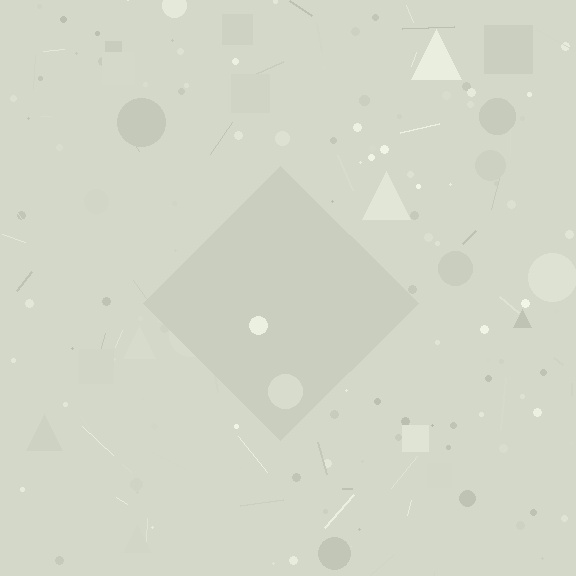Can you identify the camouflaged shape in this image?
The camouflaged shape is a diamond.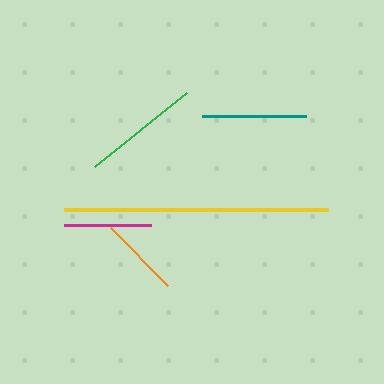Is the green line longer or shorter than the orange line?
The green line is longer than the orange line.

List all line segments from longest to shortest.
From longest to shortest: yellow, green, teal, magenta, orange.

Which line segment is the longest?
The yellow line is the longest at approximately 264 pixels.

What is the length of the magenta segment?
The magenta segment is approximately 87 pixels long.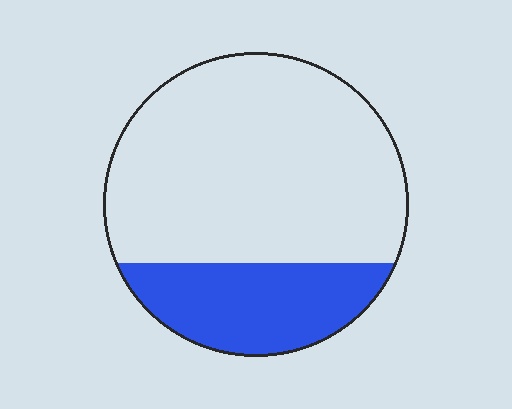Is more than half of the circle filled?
No.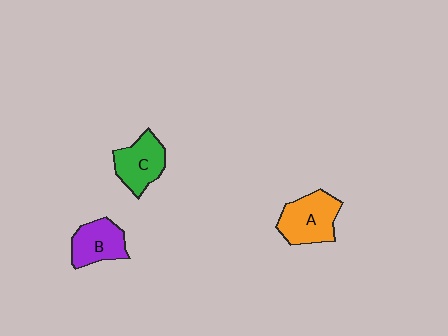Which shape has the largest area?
Shape A (orange).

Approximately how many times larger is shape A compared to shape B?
Approximately 1.2 times.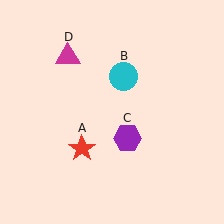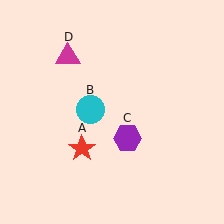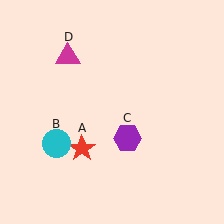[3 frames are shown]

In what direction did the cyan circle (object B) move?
The cyan circle (object B) moved down and to the left.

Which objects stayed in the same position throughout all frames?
Red star (object A) and purple hexagon (object C) and magenta triangle (object D) remained stationary.